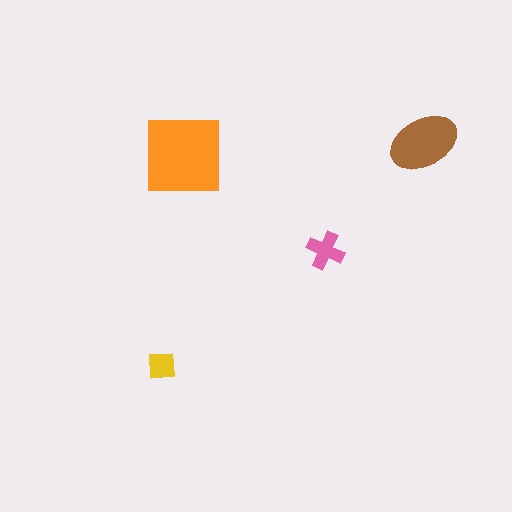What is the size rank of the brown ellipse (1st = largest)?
2nd.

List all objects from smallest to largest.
The yellow square, the pink cross, the brown ellipse, the orange square.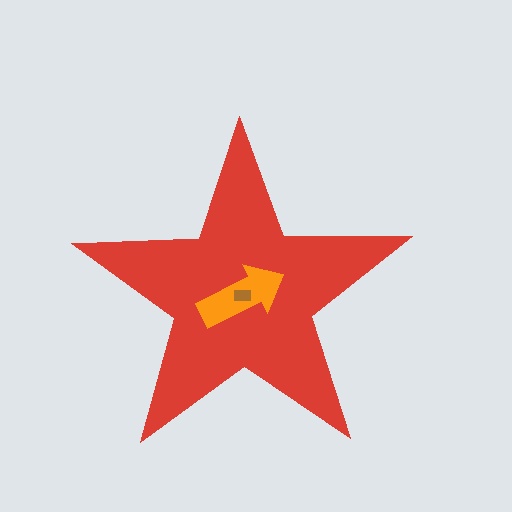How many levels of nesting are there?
3.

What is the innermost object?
The brown rectangle.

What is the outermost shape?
The red star.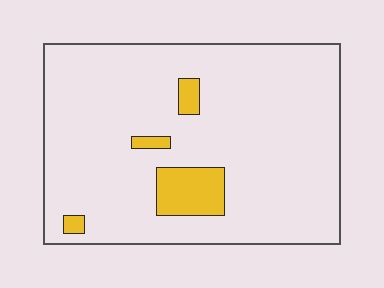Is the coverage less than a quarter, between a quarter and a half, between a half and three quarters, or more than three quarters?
Less than a quarter.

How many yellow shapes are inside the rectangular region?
4.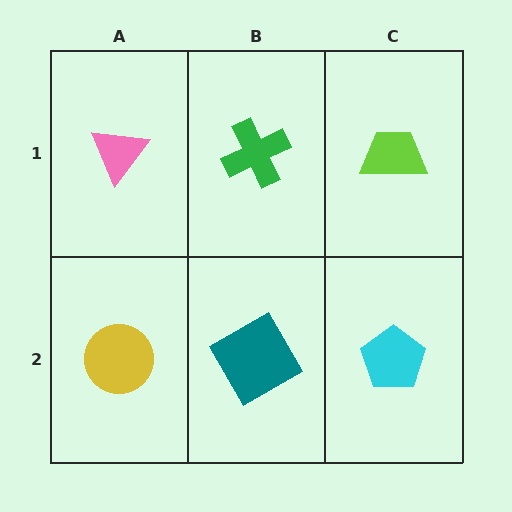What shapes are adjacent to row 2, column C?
A lime trapezoid (row 1, column C), a teal diamond (row 2, column B).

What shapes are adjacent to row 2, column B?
A green cross (row 1, column B), a yellow circle (row 2, column A), a cyan pentagon (row 2, column C).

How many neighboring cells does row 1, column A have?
2.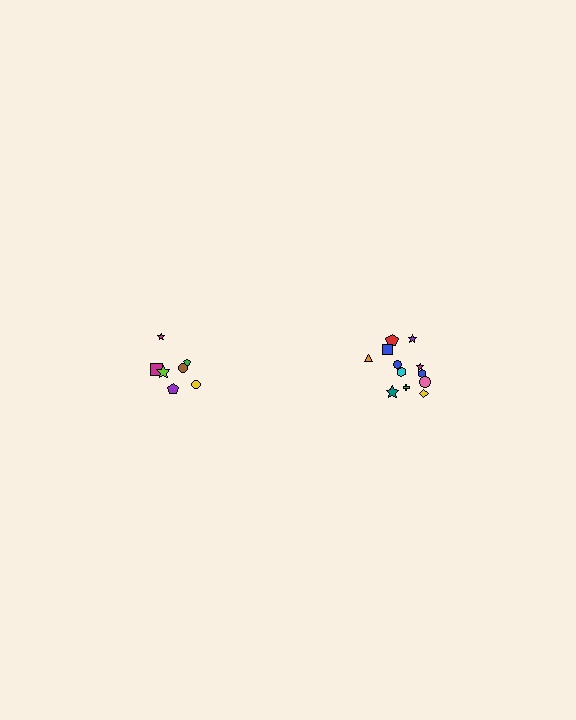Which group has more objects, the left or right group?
The right group.